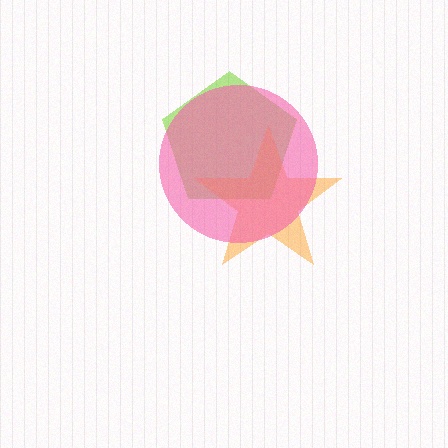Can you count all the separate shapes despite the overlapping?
Yes, there are 3 separate shapes.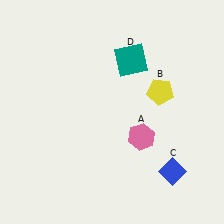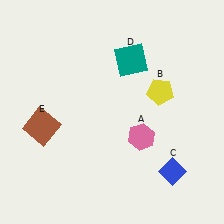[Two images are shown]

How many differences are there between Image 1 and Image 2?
There is 1 difference between the two images.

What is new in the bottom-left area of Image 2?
A brown square (E) was added in the bottom-left area of Image 2.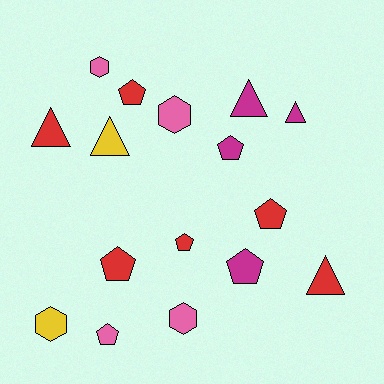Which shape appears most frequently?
Pentagon, with 7 objects.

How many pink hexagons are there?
There are 3 pink hexagons.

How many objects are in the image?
There are 16 objects.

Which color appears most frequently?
Red, with 6 objects.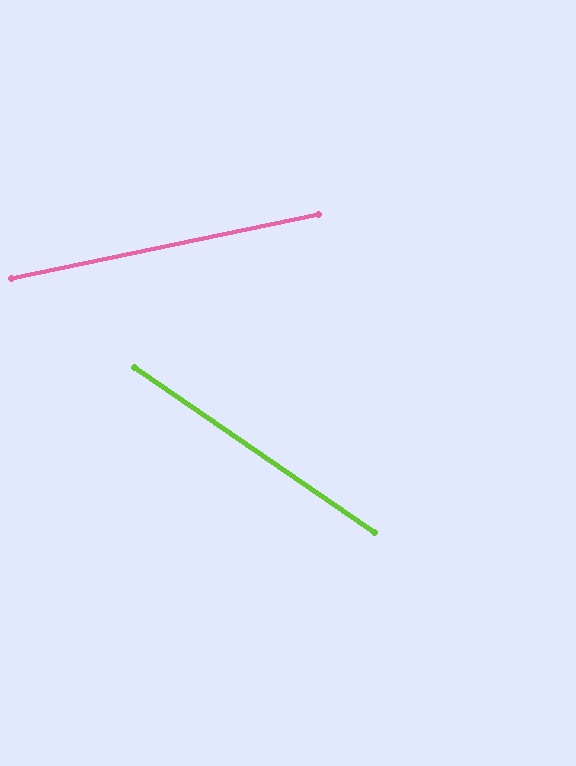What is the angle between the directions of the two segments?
Approximately 46 degrees.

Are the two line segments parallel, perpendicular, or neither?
Neither parallel nor perpendicular — they differ by about 46°.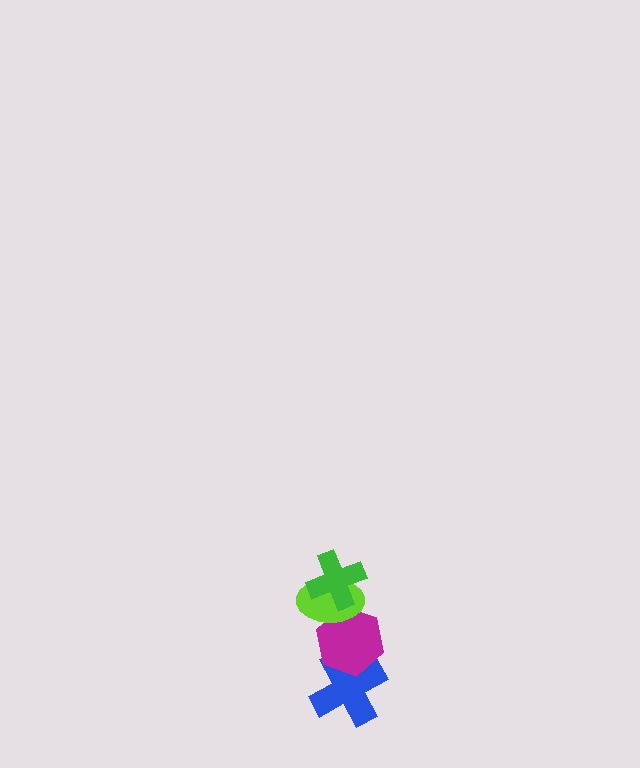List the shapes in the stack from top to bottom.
From top to bottom: the green cross, the lime ellipse, the magenta hexagon, the blue cross.